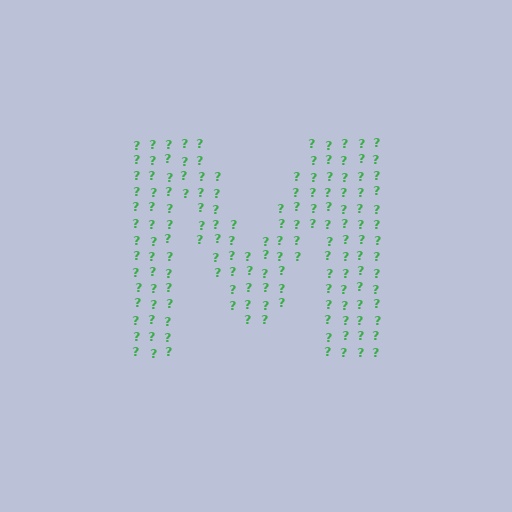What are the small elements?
The small elements are question marks.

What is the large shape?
The large shape is the letter M.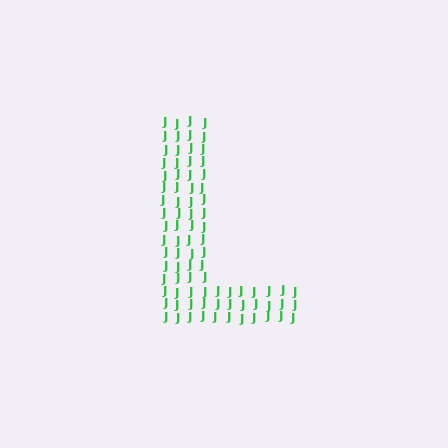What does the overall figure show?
The overall figure shows the letter L.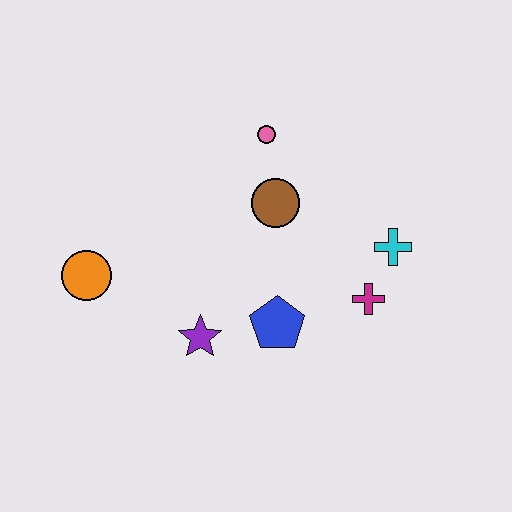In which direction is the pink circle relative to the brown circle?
The pink circle is above the brown circle.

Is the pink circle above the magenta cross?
Yes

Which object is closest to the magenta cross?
The cyan cross is closest to the magenta cross.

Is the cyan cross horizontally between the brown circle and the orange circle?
No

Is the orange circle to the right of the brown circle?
No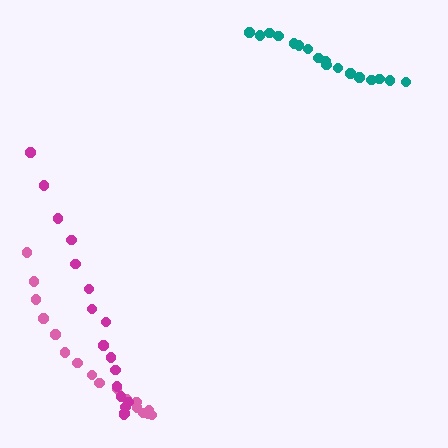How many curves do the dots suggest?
There are 3 distinct paths.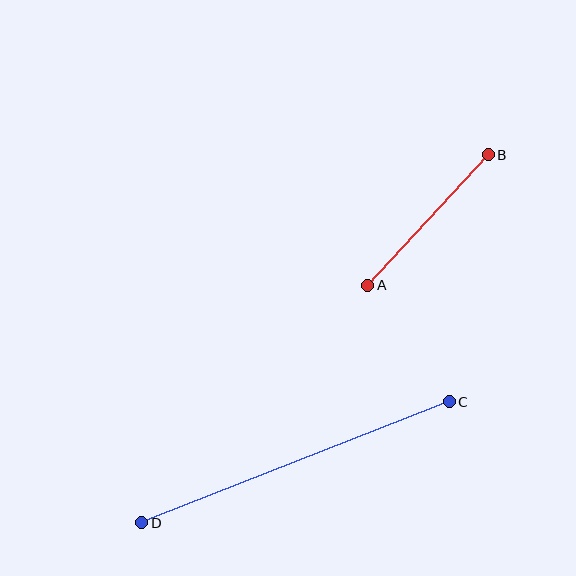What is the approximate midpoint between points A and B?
The midpoint is at approximately (428, 220) pixels.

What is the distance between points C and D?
The distance is approximately 331 pixels.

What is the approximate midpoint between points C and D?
The midpoint is at approximately (295, 462) pixels.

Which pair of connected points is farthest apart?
Points C and D are farthest apart.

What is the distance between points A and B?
The distance is approximately 177 pixels.